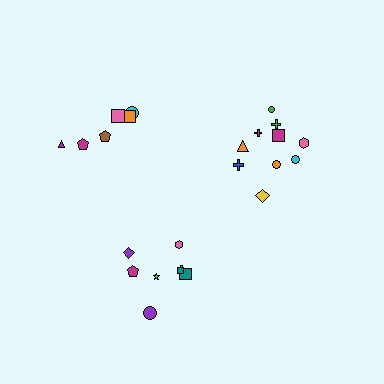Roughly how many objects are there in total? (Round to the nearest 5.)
Roughly 25 objects in total.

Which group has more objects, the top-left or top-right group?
The top-right group.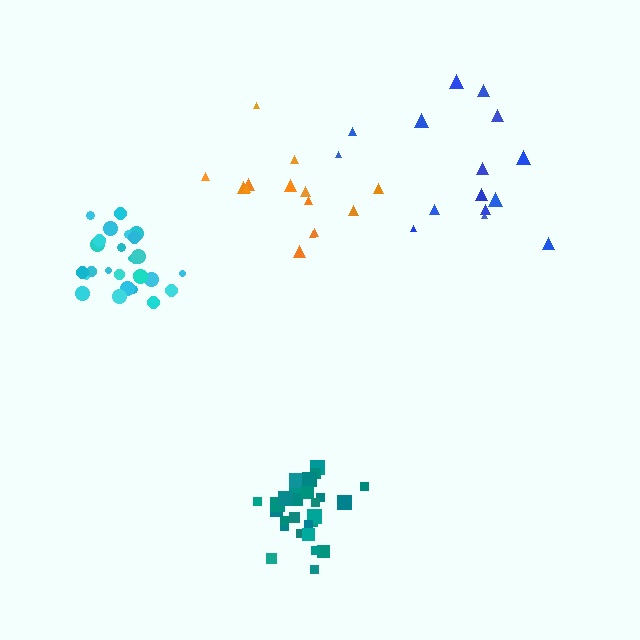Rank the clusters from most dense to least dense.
teal, cyan, orange, blue.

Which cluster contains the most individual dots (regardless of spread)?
Teal (29).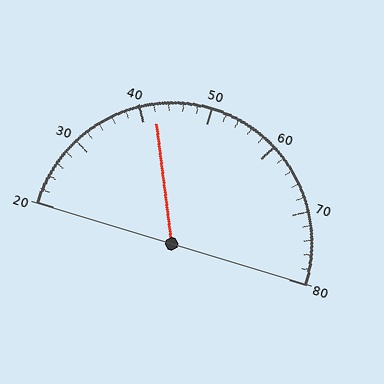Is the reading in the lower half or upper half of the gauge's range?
The reading is in the lower half of the range (20 to 80).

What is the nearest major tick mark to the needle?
The nearest major tick mark is 40.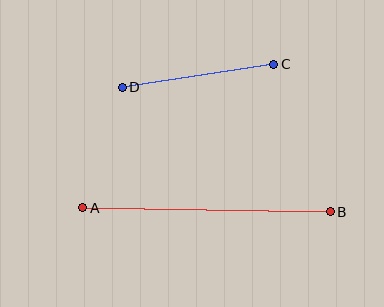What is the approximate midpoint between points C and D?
The midpoint is at approximately (198, 76) pixels.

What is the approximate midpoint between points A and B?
The midpoint is at approximately (206, 210) pixels.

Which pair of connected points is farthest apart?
Points A and B are farthest apart.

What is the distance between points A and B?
The distance is approximately 247 pixels.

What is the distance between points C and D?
The distance is approximately 153 pixels.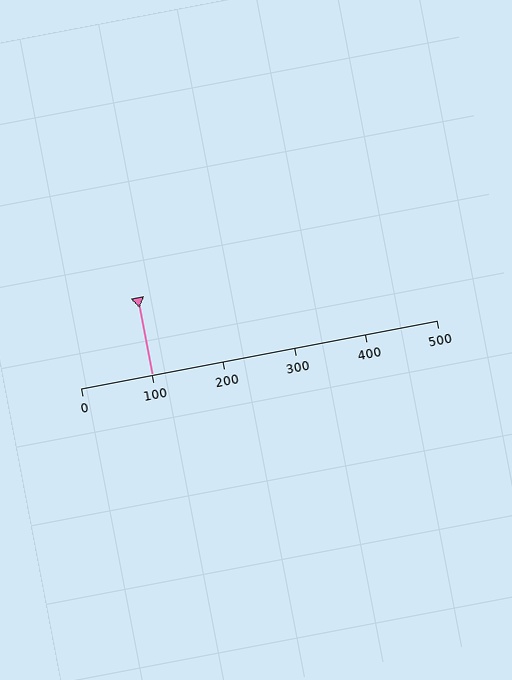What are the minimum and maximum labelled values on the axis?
The axis runs from 0 to 500.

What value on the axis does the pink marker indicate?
The marker indicates approximately 100.